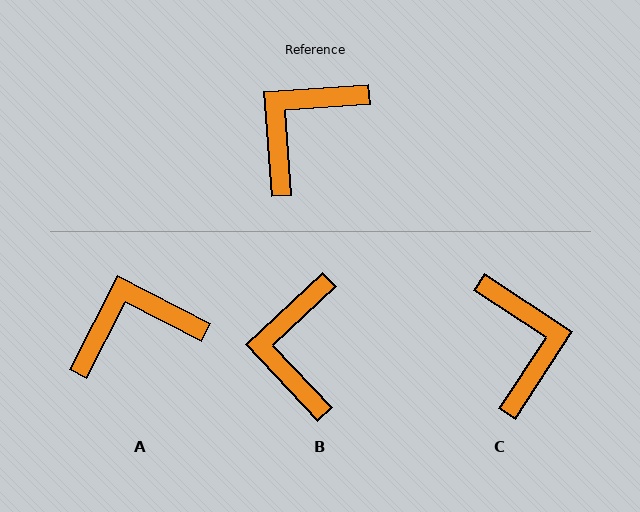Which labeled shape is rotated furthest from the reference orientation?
C, about 127 degrees away.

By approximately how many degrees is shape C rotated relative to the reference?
Approximately 127 degrees clockwise.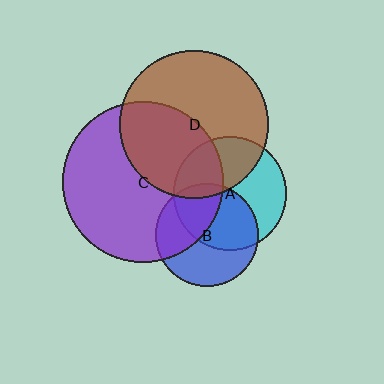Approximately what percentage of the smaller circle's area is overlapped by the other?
Approximately 50%.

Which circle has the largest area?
Circle C (purple).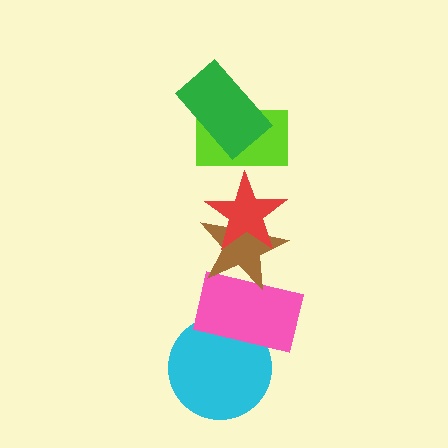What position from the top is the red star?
The red star is 3rd from the top.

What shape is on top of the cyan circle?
The pink rectangle is on top of the cyan circle.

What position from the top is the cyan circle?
The cyan circle is 6th from the top.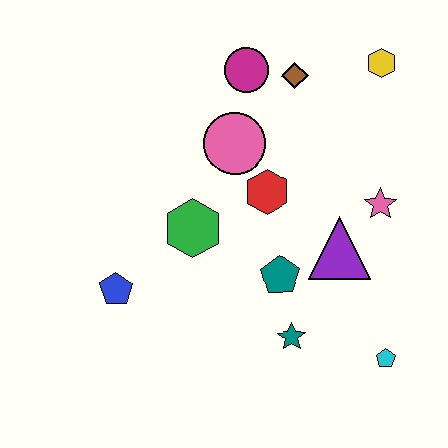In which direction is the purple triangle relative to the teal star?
The purple triangle is above the teal star.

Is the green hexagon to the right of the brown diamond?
No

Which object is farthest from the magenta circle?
The cyan pentagon is farthest from the magenta circle.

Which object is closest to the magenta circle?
The brown diamond is closest to the magenta circle.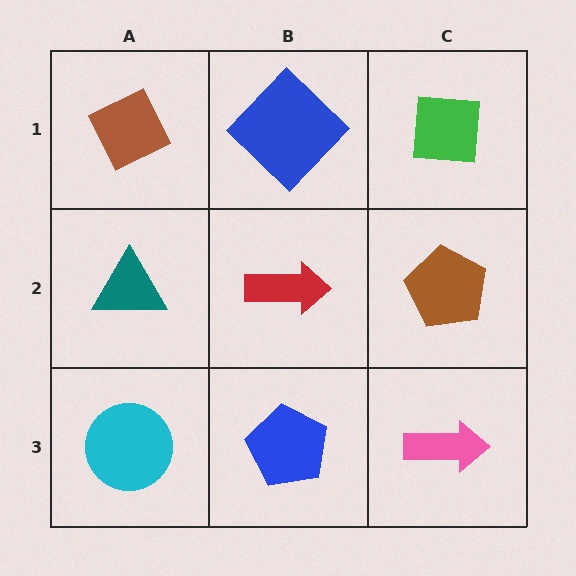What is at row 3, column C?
A pink arrow.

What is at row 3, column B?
A blue pentagon.